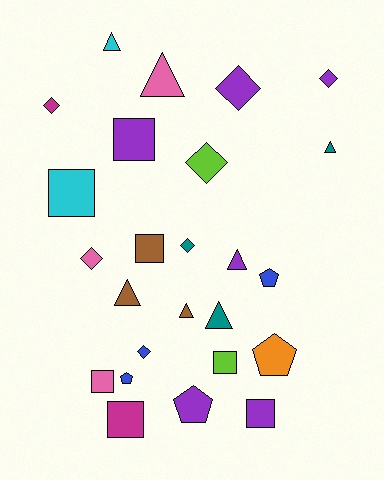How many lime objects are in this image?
There are 2 lime objects.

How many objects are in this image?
There are 25 objects.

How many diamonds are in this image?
There are 7 diamonds.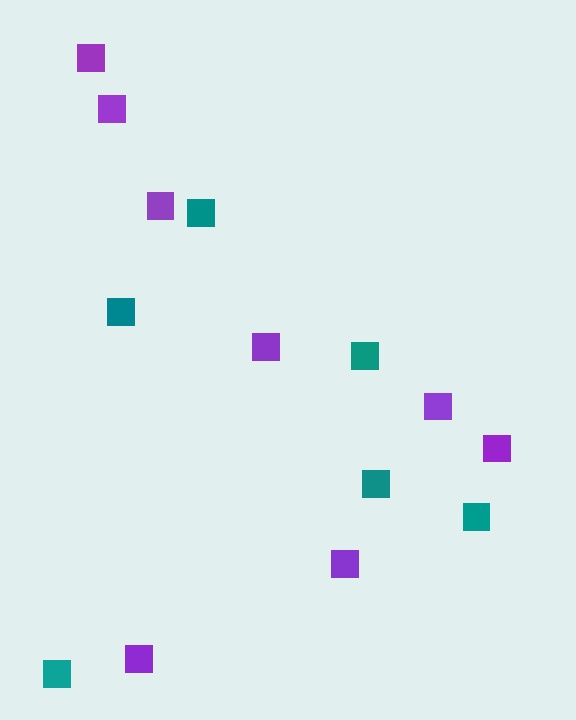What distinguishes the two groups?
There are 2 groups: one group of purple squares (8) and one group of teal squares (6).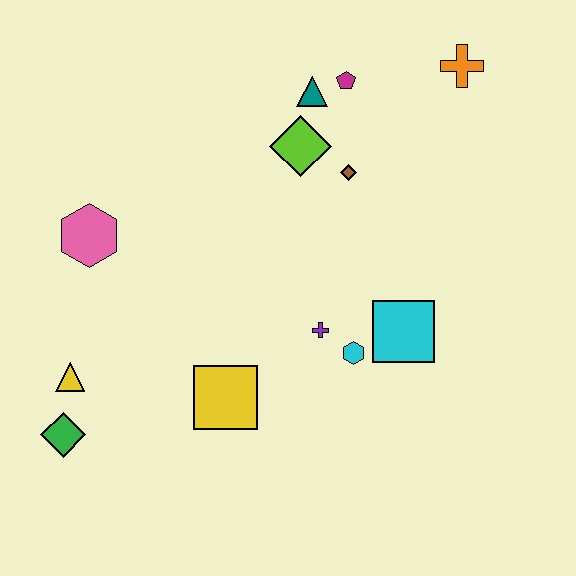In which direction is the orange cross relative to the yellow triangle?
The orange cross is to the right of the yellow triangle.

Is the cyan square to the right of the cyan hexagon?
Yes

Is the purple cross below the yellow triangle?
No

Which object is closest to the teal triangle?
The magenta pentagon is closest to the teal triangle.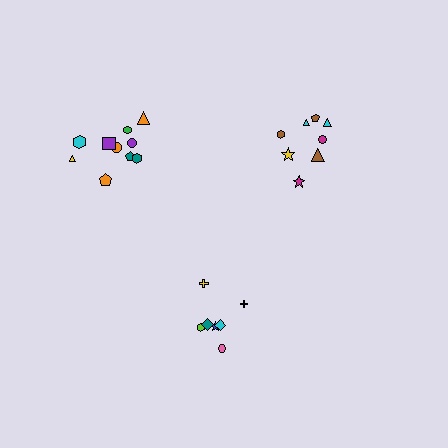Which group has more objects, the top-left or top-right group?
The top-left group.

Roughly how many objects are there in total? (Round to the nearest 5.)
Roughly 25 objects in total.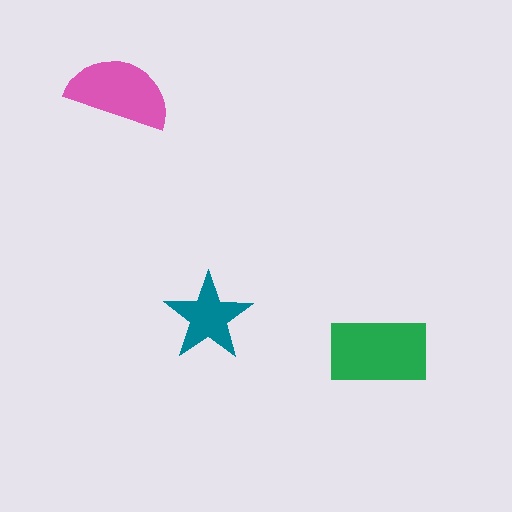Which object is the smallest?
The teal star.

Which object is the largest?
The green rectangle.